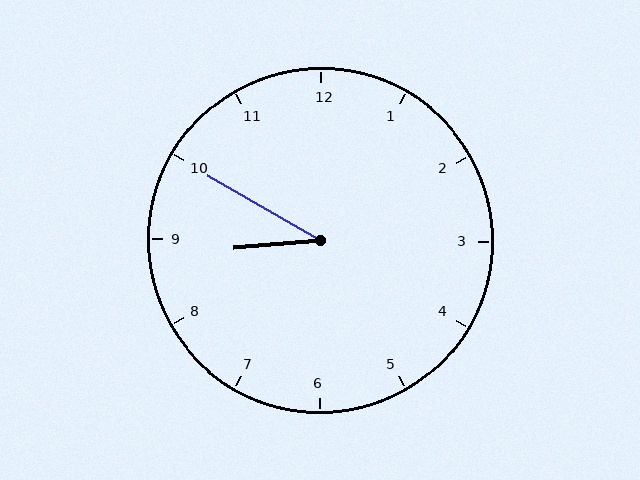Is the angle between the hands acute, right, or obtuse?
It is acute.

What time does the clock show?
8:50.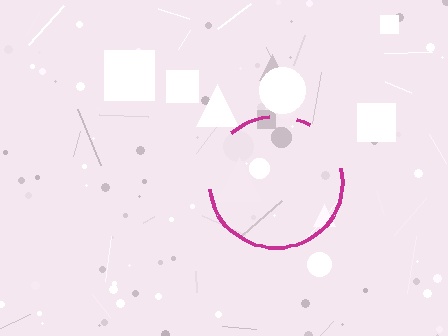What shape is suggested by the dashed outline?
The dashed outline suggests a circle.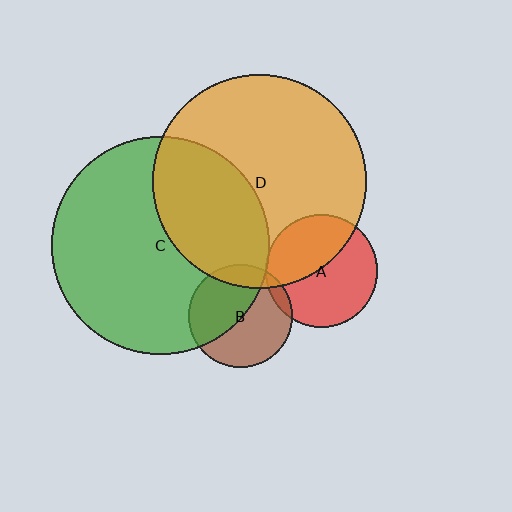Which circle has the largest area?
Circle C (green).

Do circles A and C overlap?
Yes.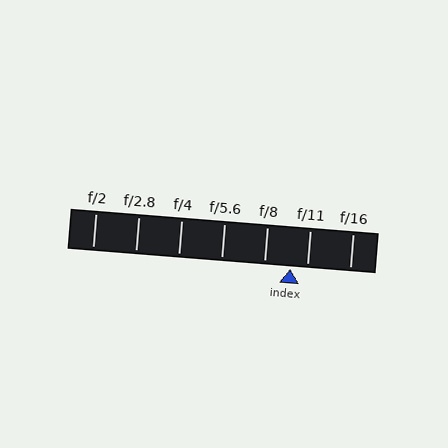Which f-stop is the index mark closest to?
The index mark is closest to f/11.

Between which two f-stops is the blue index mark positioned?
The index mark is between f/8 and f/11.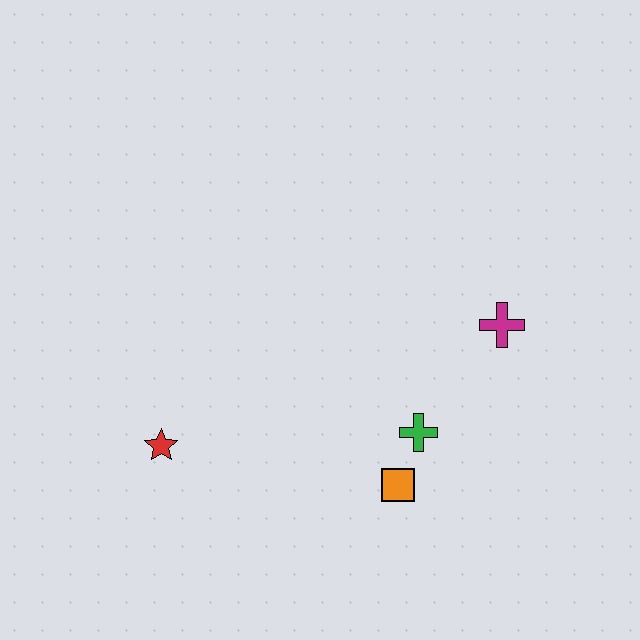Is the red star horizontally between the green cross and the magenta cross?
No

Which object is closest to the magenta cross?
The green cross is closest to the magenta cross.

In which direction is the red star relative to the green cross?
The red star is to the left of the green cross.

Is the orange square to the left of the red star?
No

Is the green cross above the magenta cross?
No